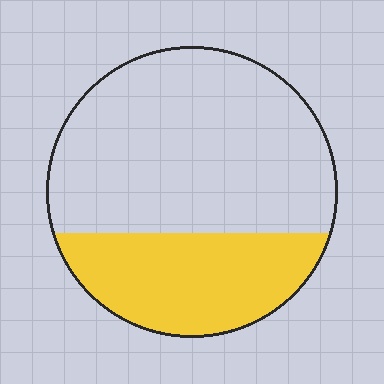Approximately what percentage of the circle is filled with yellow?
Approximately 30%.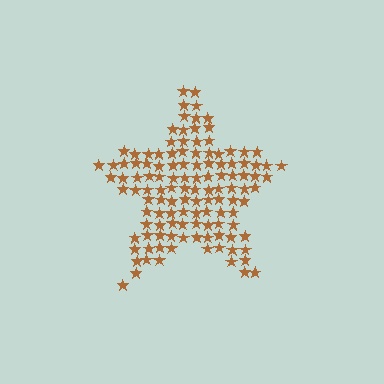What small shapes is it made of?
It is made of small stars.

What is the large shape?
The large shape is a star.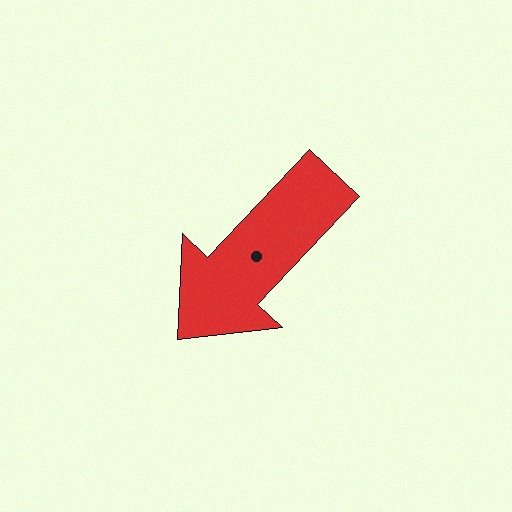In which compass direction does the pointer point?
Southwest.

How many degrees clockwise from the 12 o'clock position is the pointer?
Approximately 223 degrees.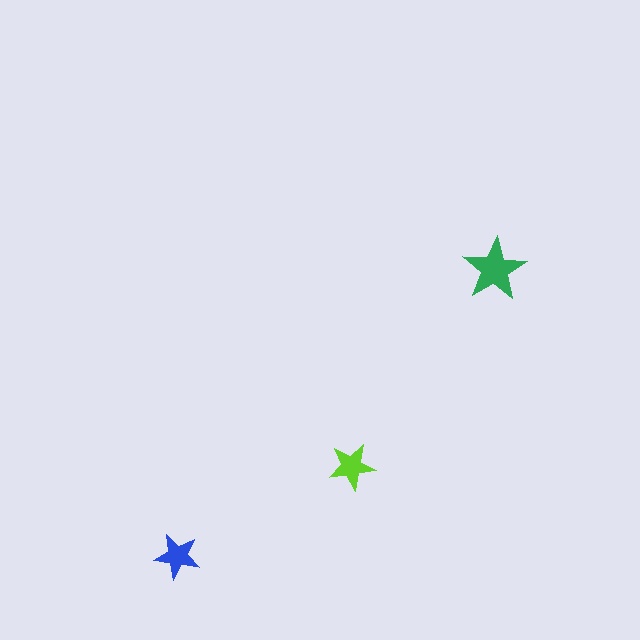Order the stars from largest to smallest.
the green one, the lime one, the blue one.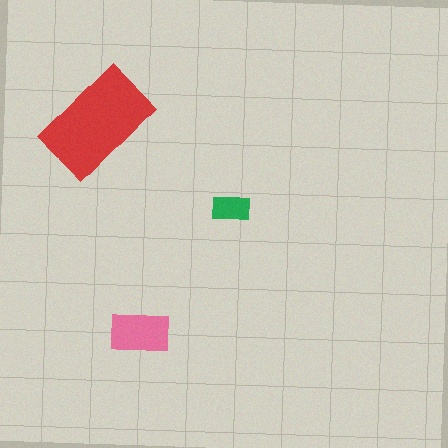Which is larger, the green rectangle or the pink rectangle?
The pink one.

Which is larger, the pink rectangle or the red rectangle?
The red one.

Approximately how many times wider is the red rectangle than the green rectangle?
About 3 times wider.